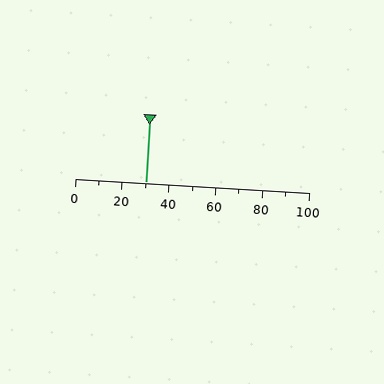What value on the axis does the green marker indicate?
The marker indicates approximately 30.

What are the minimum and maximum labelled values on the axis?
The axis runs from 0 to 100.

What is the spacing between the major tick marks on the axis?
The major ticks are spaced 20 apart.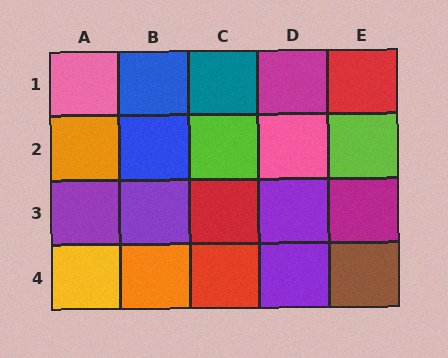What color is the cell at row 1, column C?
Teal.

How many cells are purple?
4 cells are purple.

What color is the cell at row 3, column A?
Purple.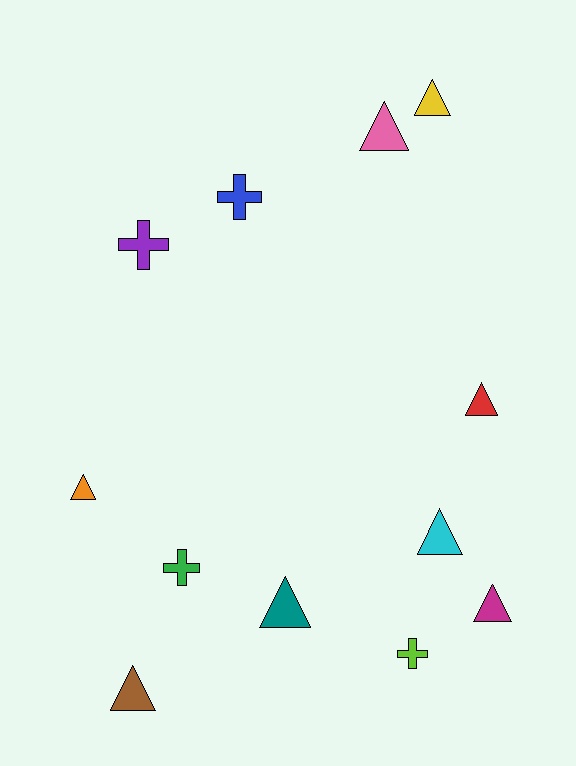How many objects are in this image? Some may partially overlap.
There are 12 objects.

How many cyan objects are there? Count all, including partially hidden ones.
There is 1 cyan object.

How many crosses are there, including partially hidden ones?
There are 4 crosses.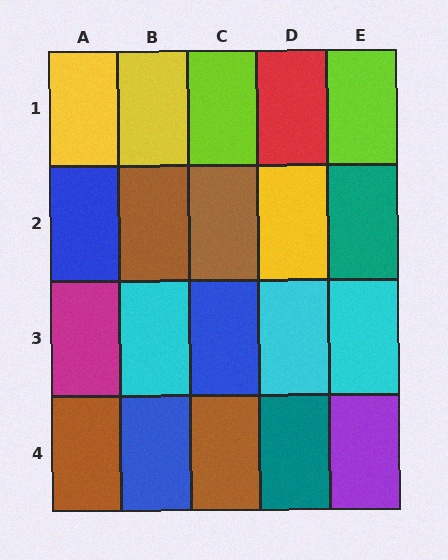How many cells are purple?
1 cell is purple.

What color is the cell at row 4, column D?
Teal.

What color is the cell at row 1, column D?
Red.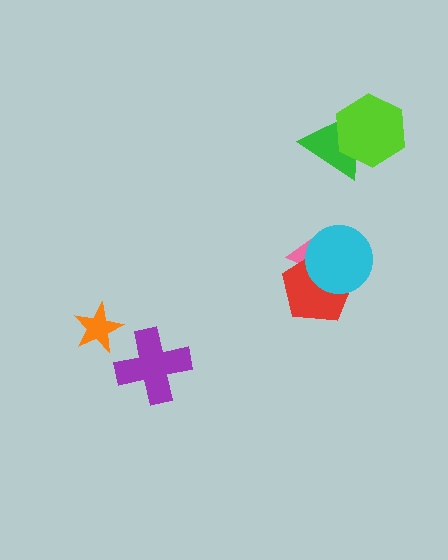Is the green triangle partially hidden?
Yes, it is partially covered by another shape.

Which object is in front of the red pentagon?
The cyan circle is in front of the red pentagon.